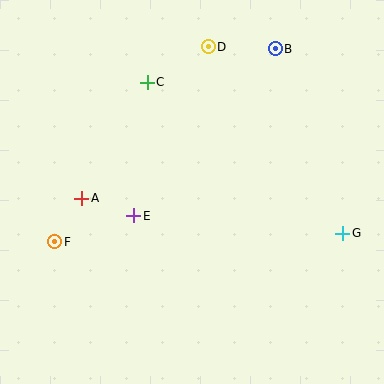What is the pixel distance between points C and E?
The distance between C and E is 134 pixels.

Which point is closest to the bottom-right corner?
Point G is closest to the bottom-right corner.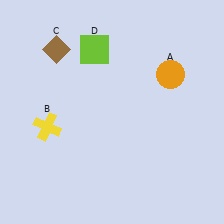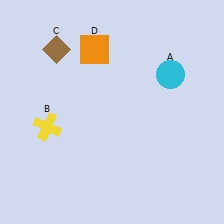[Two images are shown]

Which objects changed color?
A changed from orange to cyan. D changed from lime to orange.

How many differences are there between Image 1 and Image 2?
There are 2 differences between the two images.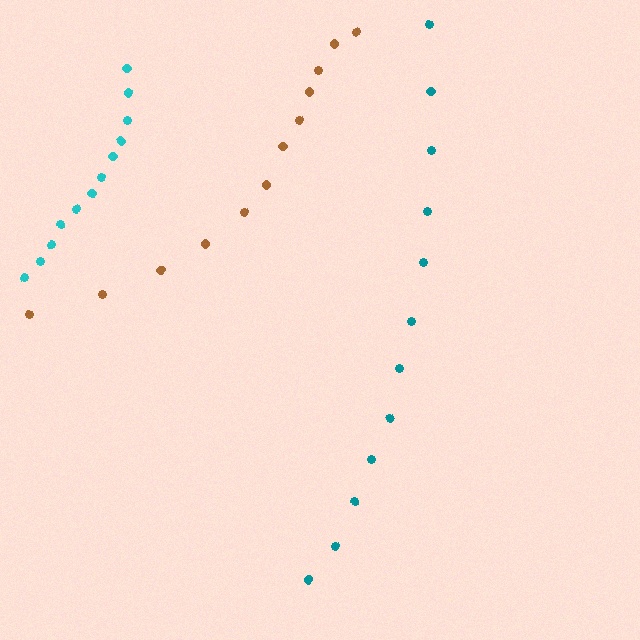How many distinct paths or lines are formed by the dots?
There are 3 distinct paths.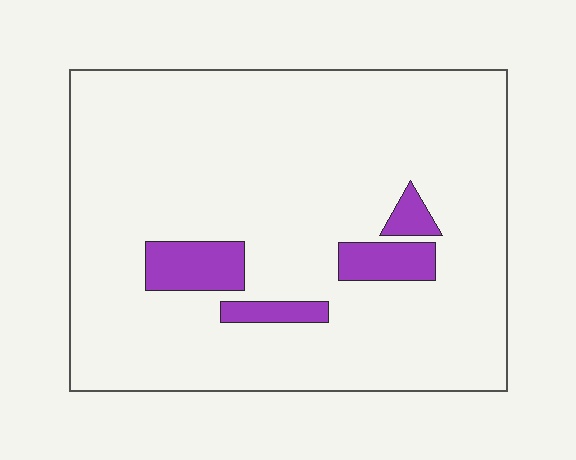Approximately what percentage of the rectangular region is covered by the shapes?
Approximately 10%.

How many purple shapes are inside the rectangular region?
4.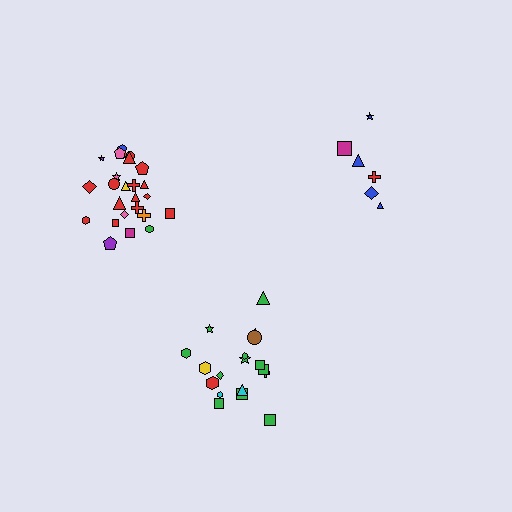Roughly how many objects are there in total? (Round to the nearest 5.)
Roughly 50 objects in total.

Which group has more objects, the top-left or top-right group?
The top-left group.